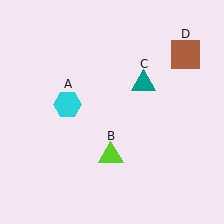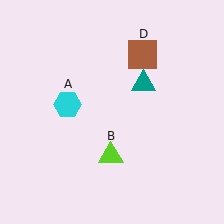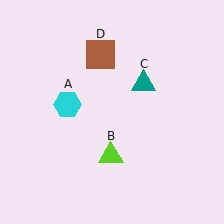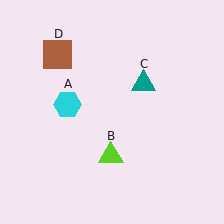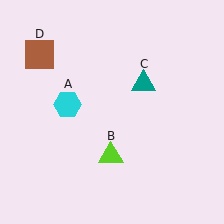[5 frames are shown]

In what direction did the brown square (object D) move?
The brown square (object D) moved left.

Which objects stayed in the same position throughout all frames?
Cyan hexagon (object A) and lime triangle (object B) and teal triangle (object C) remained stationary.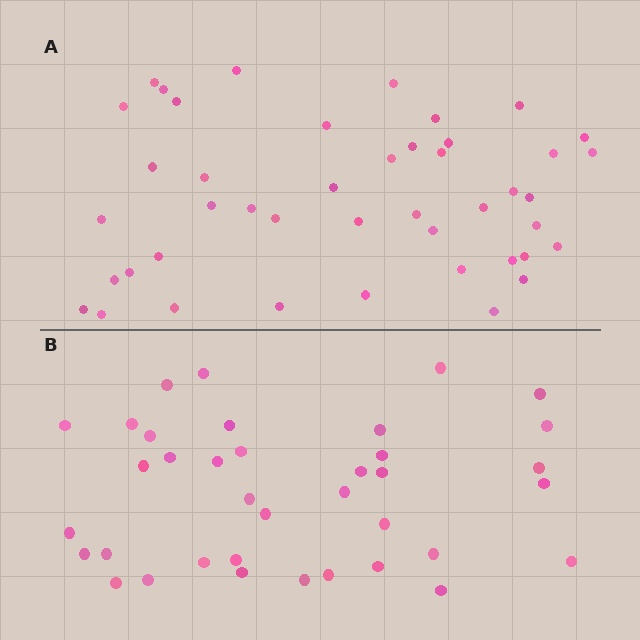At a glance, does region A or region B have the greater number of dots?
Region A (the top region) has more dots.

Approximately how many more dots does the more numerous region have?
Region A has roughly 8 or so more dots than region B.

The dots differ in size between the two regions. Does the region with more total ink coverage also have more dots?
No. Region B has more total ink coverage because its dots are larger, but region A actually contains more individual dots. Total area can be misleading — the number of items is what matters here.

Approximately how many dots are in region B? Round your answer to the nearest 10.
About 40 dots. (The exact count is 37, which rounds to 40.)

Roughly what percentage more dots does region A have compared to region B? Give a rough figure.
About 20% more.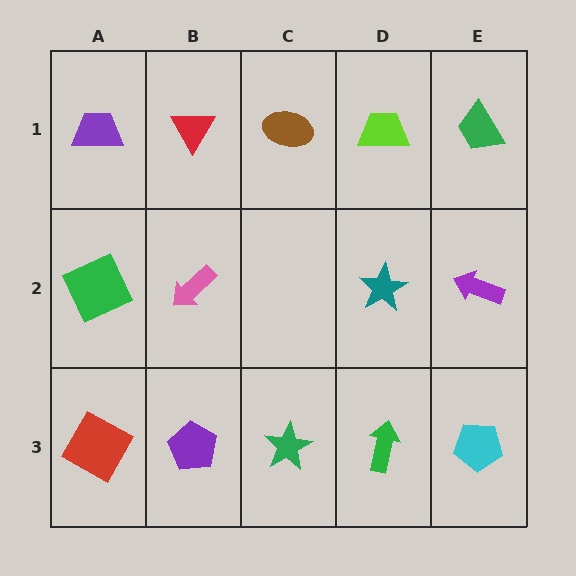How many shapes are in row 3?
5 shapes.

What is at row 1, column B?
A red triangle.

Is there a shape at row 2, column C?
No, that cell is empty.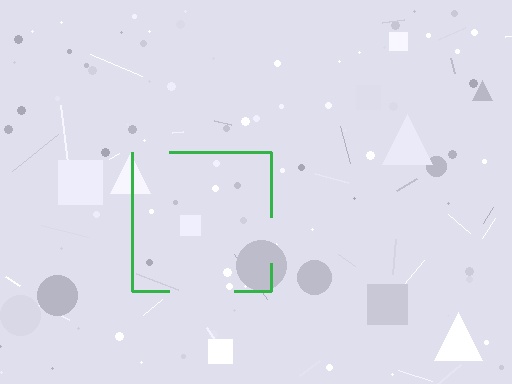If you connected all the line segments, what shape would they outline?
They would outline a square.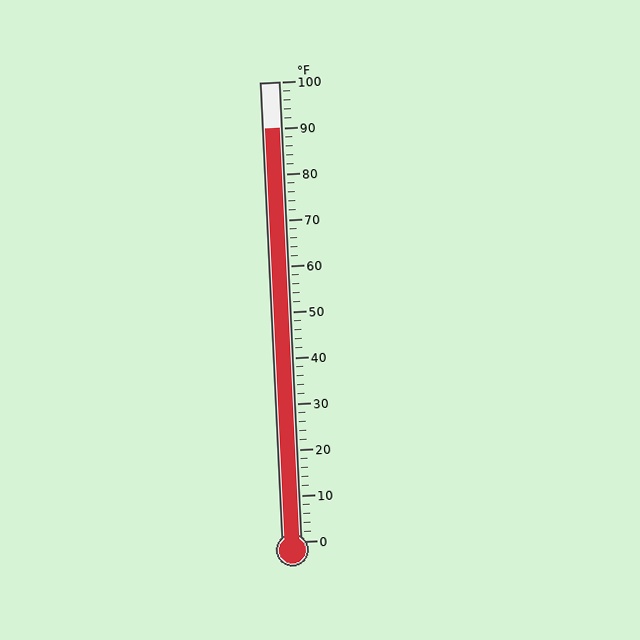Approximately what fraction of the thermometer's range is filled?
The thermometer is filled to approximately 90% of its range.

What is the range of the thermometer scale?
The thermometer scale ranges from 0°F to 100°F.